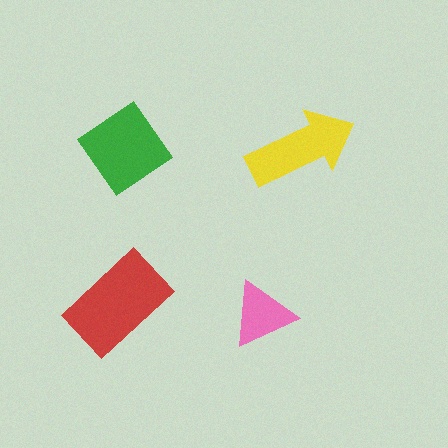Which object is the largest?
The red rectangle.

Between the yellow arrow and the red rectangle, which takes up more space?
The red rectangle.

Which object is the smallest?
The pink triangle.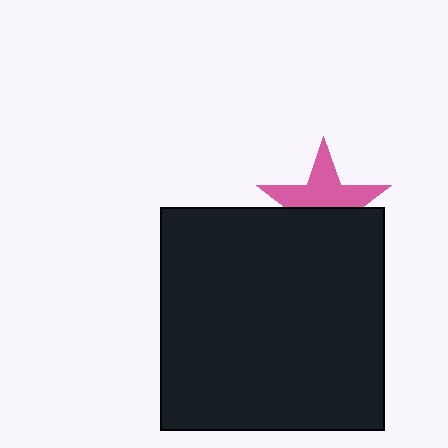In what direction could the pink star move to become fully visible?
The pink star could move up. That would shift it out from behind the black square entirely.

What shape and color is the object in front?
The object in front is a black square.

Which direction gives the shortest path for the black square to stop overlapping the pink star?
Moving down gives the shortest separation.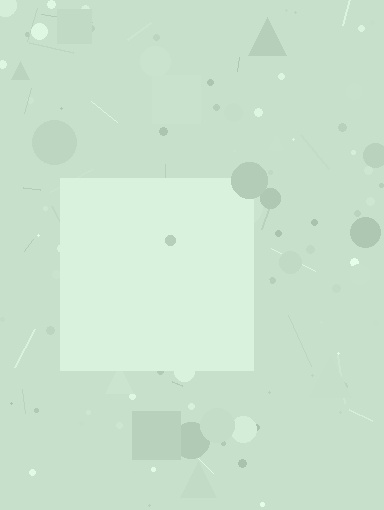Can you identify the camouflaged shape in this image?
The camouflaged shape is a square.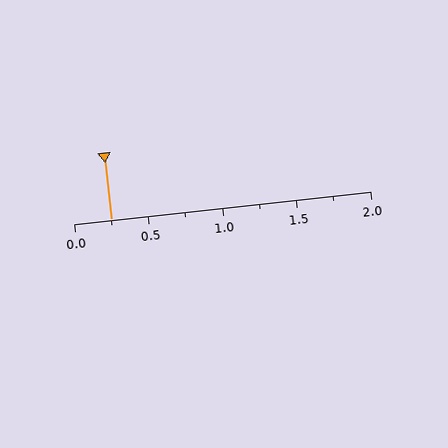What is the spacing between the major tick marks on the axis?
The major ticks are spaced 0.5 apart.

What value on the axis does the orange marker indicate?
The marker indicates approximately 0.25.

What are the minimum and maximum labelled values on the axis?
The axis runs from 0.0 to 2.0.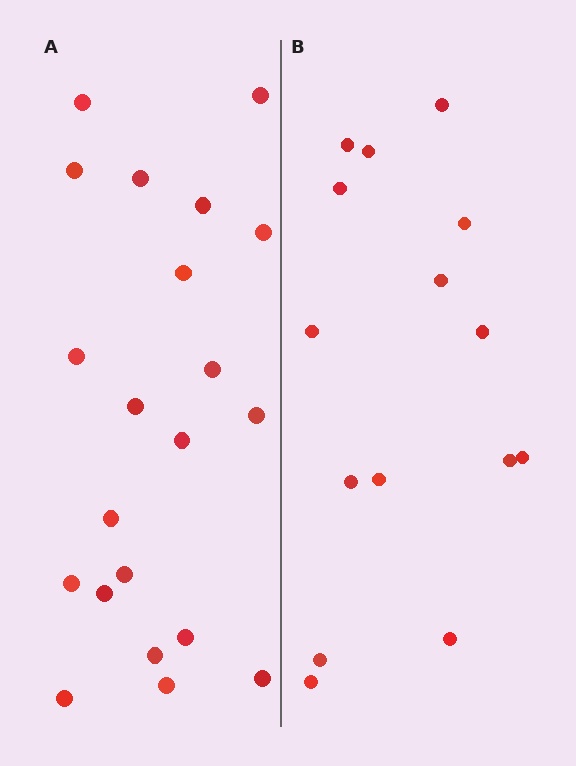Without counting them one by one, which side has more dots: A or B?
Region A (the left region) has more dots.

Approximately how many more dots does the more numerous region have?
Region A has about 6 more dots than region B.